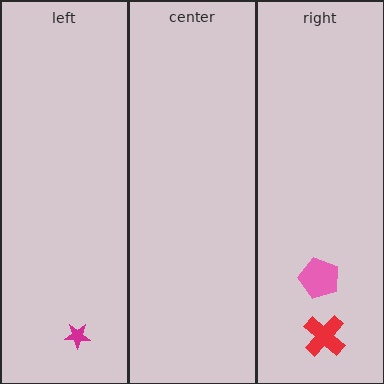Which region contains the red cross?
The right region.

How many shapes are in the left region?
1.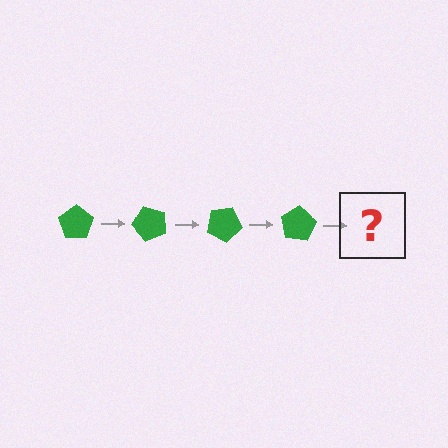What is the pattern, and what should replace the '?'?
The pattern is that the pentagon rotates 50 degrees each step. The '?' should be a green pentagon rotated 200 degrees.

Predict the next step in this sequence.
The next step is a green pentagon rotated 200 degrees.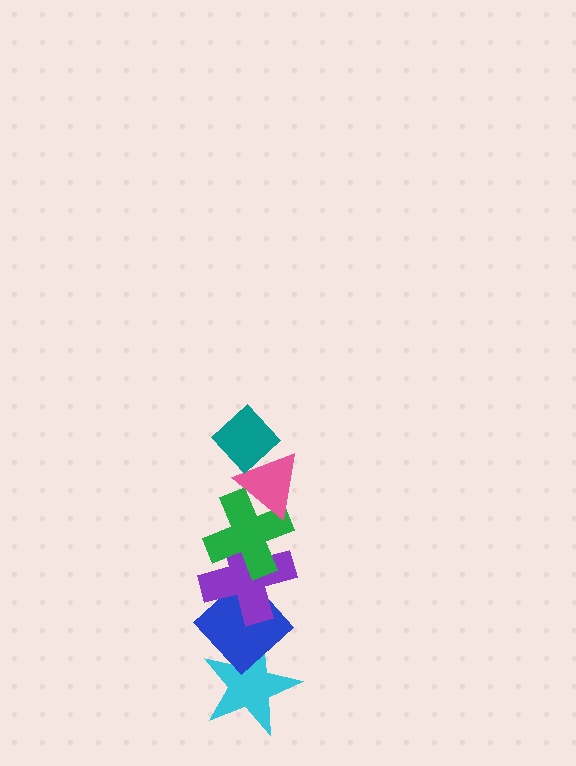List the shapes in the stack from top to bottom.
From top to bottom: the teal diamond, the pink triangle, the green cross, the purple cross, the blue diamond, the cyan star.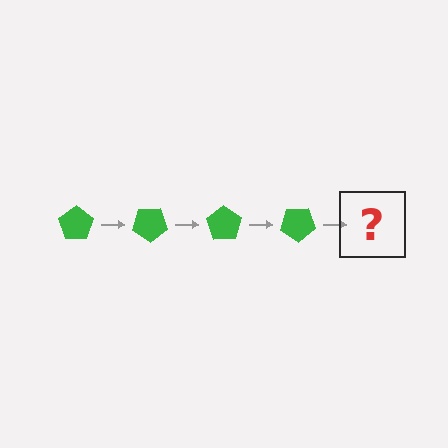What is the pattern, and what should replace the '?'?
The pattern is that the pentagon rotates 35 degrees each step. The '?' should be a green pentagon rotated 140 degrees.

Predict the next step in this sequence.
The next step is a green pentagon rotated 140 degrees.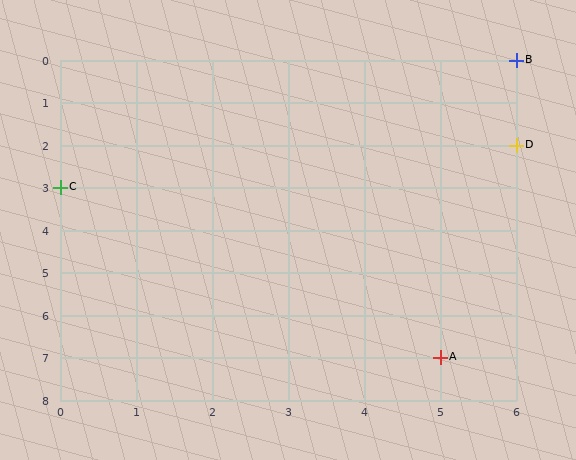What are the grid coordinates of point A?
Point A is at grid coordinates (5, 7).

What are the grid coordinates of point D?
Point D is at grid coordinates (6, 2).